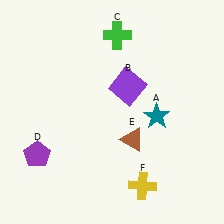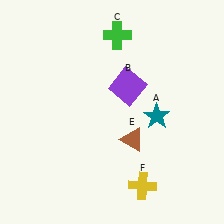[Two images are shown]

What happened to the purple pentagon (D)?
The purple pentagon (D) was removed in Image 2. It was in the bottom-left area of Image 1.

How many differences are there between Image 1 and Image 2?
There is 1 difference between the two images.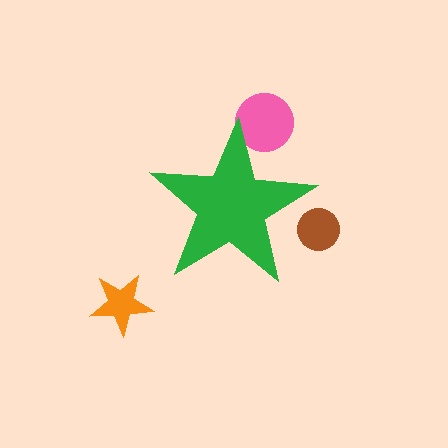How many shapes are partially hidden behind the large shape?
2 shapes are partially hidden.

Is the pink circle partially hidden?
Yes, the pink circle is partially hidden behind the green star.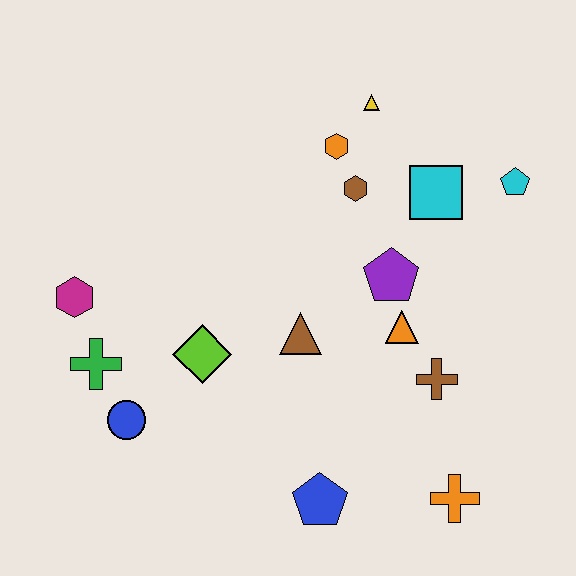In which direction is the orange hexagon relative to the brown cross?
The orange hexagon is above the brown cross.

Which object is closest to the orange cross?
The brown cross is closest to the orange cross.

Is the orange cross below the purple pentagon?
Yes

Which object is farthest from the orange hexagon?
The orange cross is farthest from the orange hexagon.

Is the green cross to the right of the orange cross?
No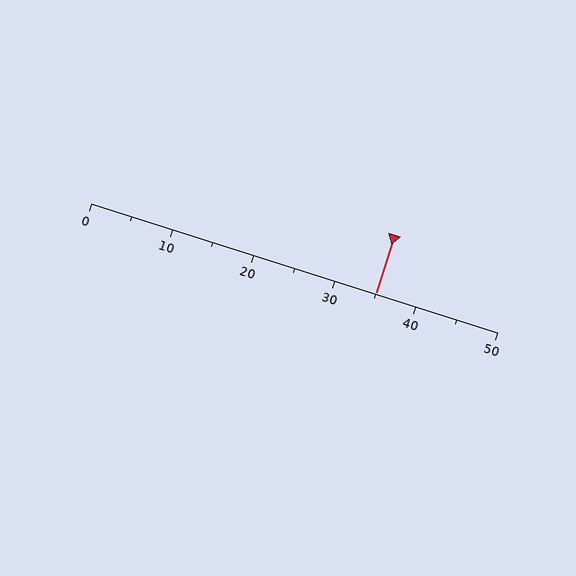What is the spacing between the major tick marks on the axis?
The major ticks are spaced 10 apart.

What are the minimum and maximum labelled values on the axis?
The axis runs from 0 to 50.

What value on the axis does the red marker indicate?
The marker indicates approximately 35.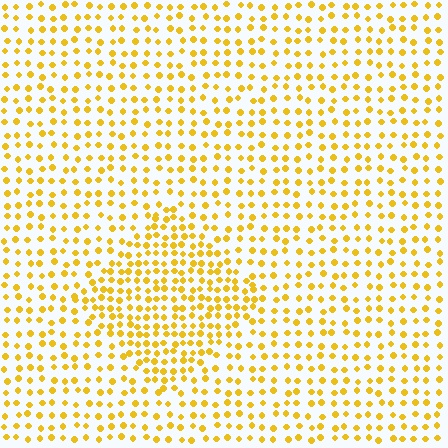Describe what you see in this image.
The image contains small yellow elements arranged at two different densities. A diamond-shaped region is visible where the elements are more densely packed than the surrounding area.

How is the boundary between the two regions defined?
The boundary is defined by a change in element density (approximately 1.7x ratio). All elements are the same color, size, and shape.